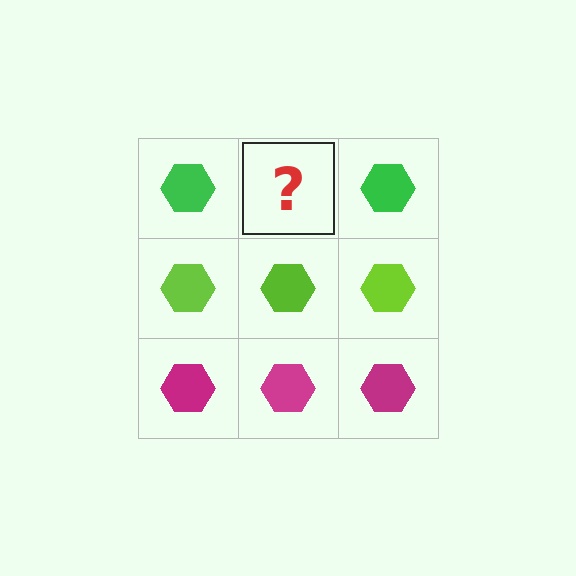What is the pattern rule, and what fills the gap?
The rule is that each row has a consistent color. The gap should be filled with a green hexagon.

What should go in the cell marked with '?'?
The missing cell should contain a green hexagon.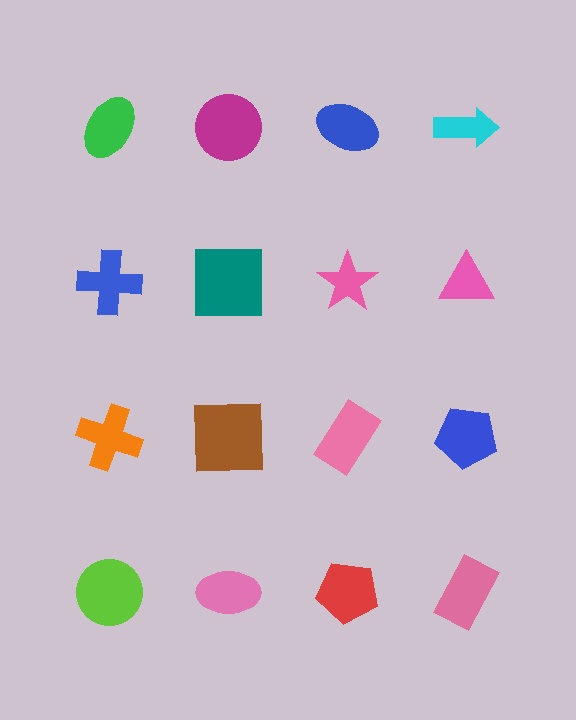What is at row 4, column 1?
A lime circle.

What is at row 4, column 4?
A pink rectangle.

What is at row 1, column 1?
A green ellipse.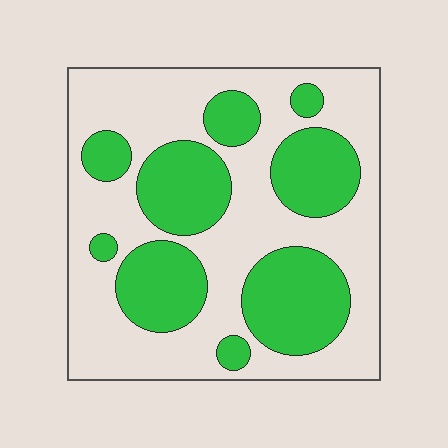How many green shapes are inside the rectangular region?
9.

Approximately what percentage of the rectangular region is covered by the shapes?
Approximately 40%.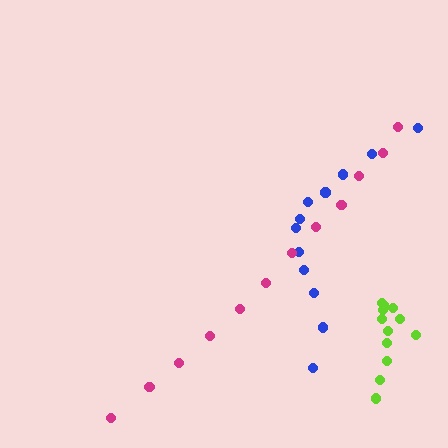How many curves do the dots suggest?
There are 3 distinct paths.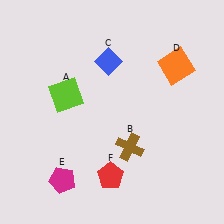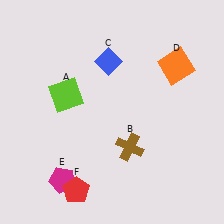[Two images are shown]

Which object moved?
The red pentagon (F) moved left.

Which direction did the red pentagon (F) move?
The red pentagon (F) moved left.